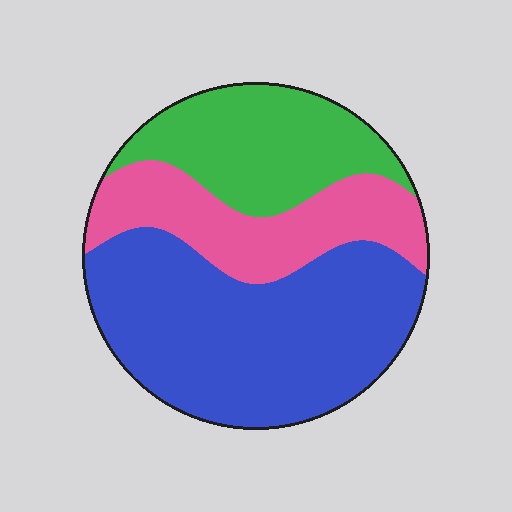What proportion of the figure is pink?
Pink covers around 25% of the figure.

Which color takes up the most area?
Blue, at roughly 50%.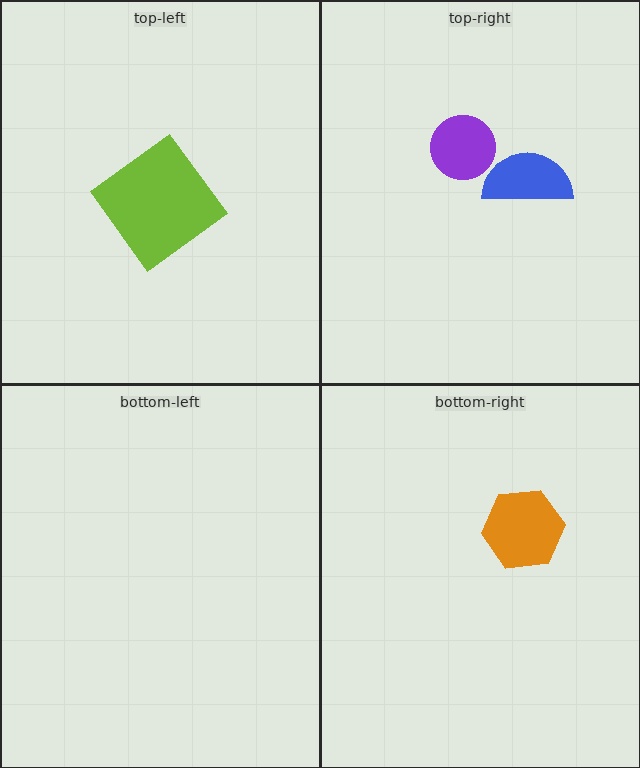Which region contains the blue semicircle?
The top-right region.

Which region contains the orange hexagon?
The bottom-right region.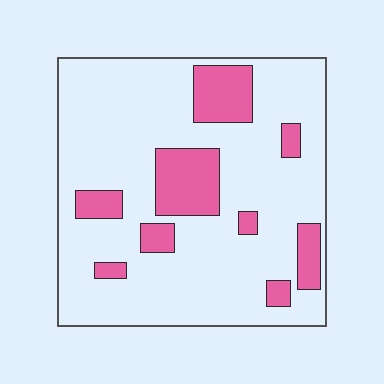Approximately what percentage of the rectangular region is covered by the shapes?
Approximately 20%.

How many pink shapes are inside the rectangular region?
9.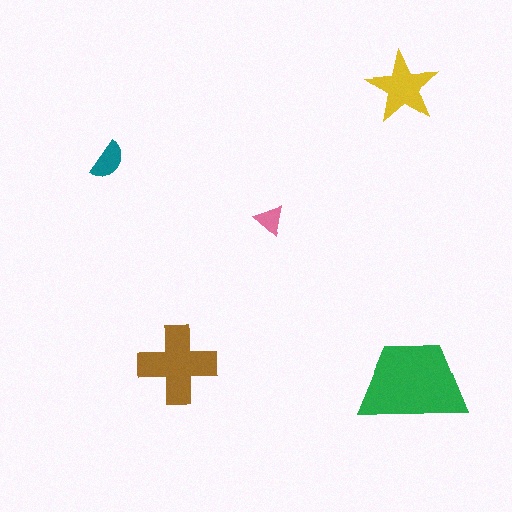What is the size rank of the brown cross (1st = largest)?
2nd.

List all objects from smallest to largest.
The pink triangle, the teal semicircle, the yellow star, the brown cross, the green trapezoid.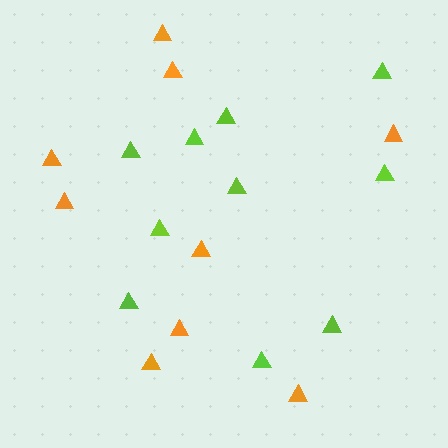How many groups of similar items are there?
There are 2 groups: one group of lime triangles (10) and one group of orange triangles (9).